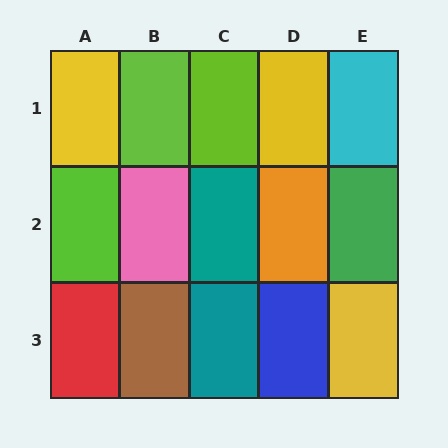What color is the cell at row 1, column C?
Lime.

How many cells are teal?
2 cells are teal.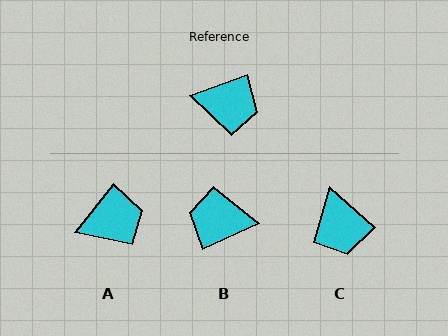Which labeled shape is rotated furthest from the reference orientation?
B, about 175 degrees away.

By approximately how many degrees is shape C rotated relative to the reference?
Approximately 61 degrees clockwise.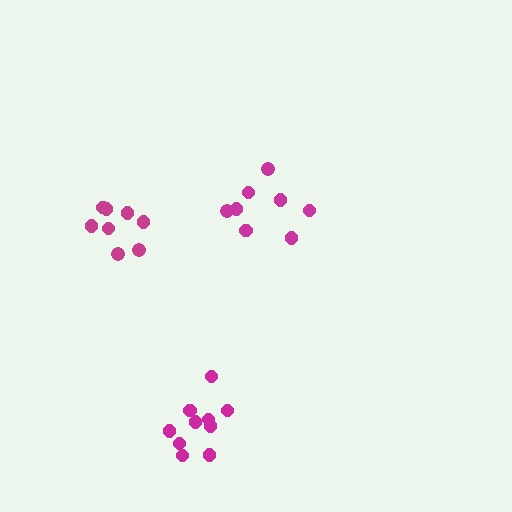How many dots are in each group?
Group 1: 8 dots, Group 2: 10 dots, Group 3: 8 dots (26 total).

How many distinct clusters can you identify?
There are 3 distinct clusters.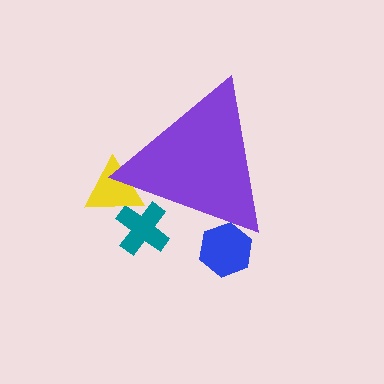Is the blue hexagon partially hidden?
Yes, the blue hexagon is partially hidden behind the purple triangle.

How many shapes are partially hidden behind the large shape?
3 shapes are partially hidden.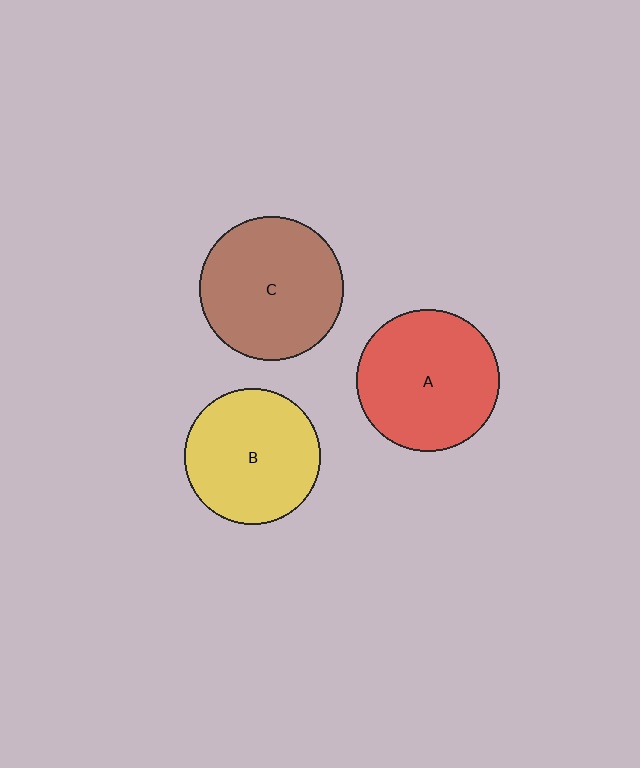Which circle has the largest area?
Circle C (brown).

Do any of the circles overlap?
No, none of the circles overlap.